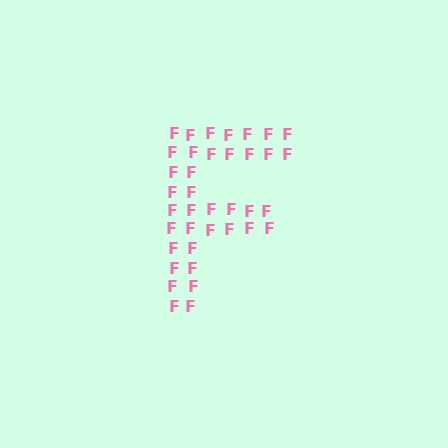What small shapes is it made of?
It is made of small letter F's.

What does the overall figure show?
The overall figure shows the letter F.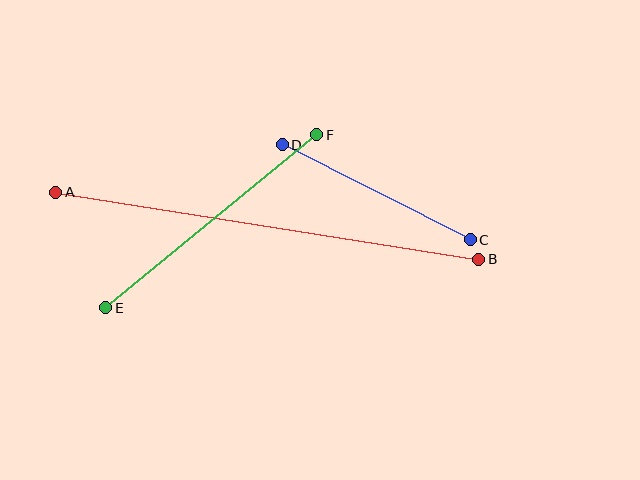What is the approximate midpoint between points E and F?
The midpoint is at approximately (211, 221) pixels.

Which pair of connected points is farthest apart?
Points A and B are farthest apart.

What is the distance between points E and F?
The distance is approximately 273 pixels.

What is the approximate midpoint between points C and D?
The midpoint is at approximately (376, 192) pixels.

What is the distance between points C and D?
The distance is approximately 210 pixels.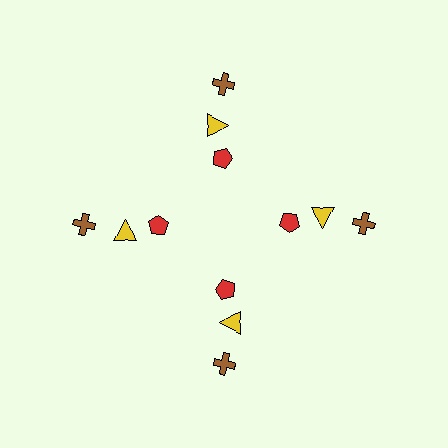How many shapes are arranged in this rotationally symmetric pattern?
There are 12 shapes, arranged in 4 groups of 3.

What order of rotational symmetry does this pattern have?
This pattern has 4-fold rotational symmetry.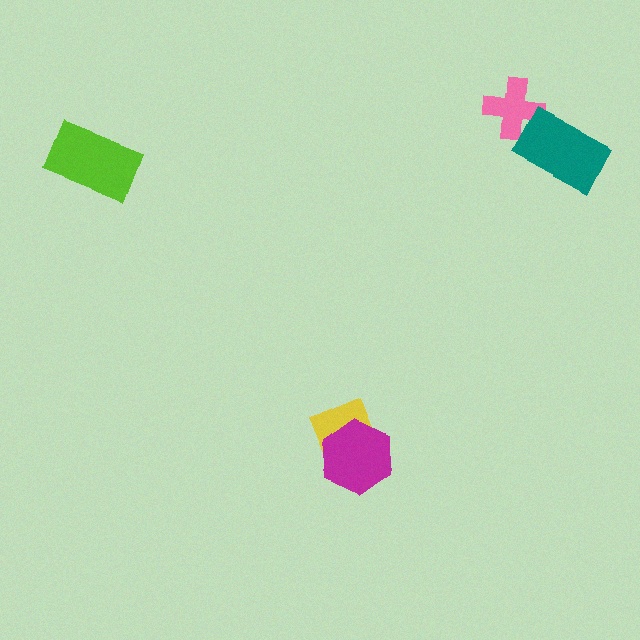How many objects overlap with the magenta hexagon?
1 object overlaps with the magenta hexagon.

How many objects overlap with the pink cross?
1 object overlaps with the pink cross.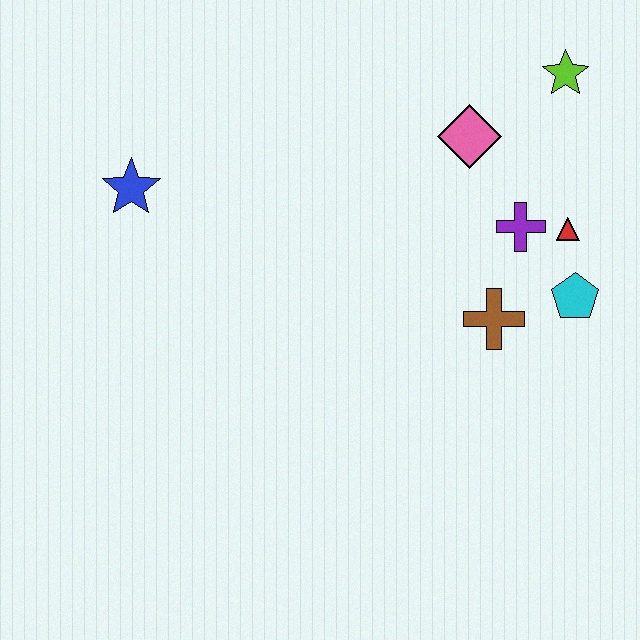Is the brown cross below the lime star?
Yes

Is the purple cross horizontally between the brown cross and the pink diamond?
No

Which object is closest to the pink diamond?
The purple cross is closest to the pink diamond.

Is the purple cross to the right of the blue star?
Yes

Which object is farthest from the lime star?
The blue star is farthest from the lime star.